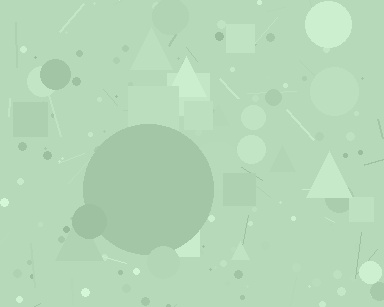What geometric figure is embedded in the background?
A circle is embedded in the background.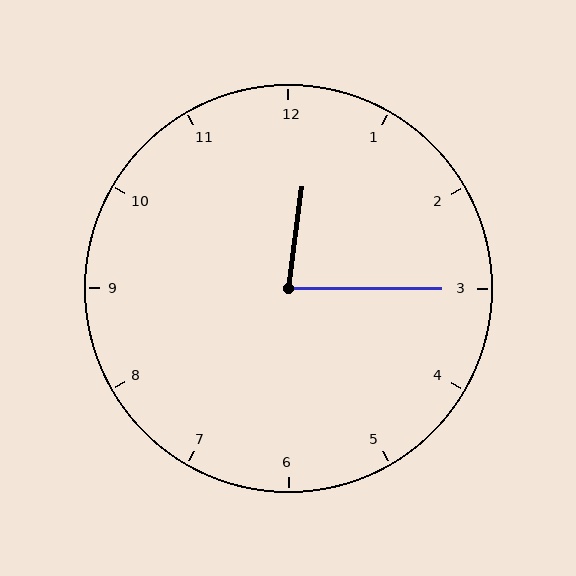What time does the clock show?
12:15.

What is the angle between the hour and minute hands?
Approximately 82 degrees.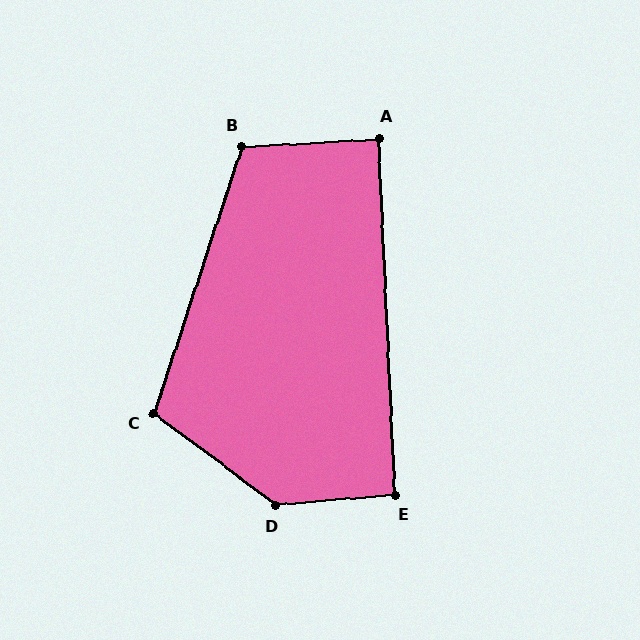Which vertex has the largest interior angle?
D, at approximately 138 degrees.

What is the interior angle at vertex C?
Approximately 109 degrees (obtuse).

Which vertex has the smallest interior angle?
A, at approximately 89 degrees.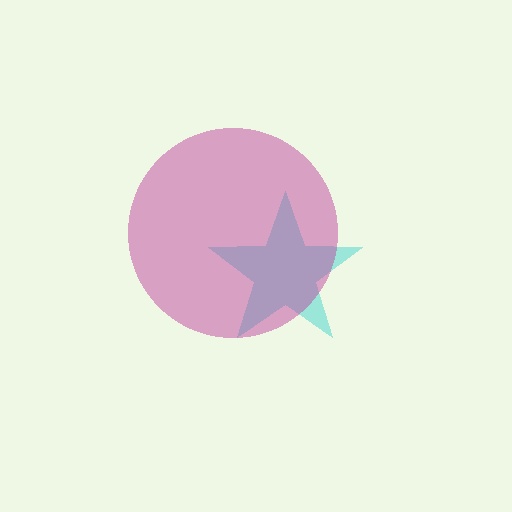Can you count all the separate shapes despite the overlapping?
Yes, there are 2 separate shapes.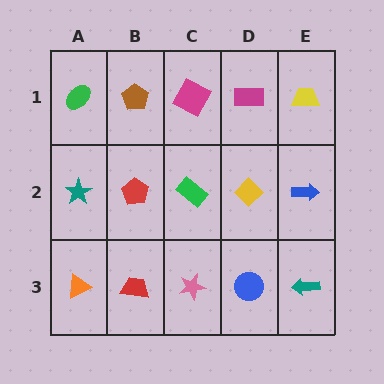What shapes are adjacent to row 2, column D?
A magenta rectangle (row 1, column D), a blue circle (row 3, column D), a green rectangle (row 2, column C), a blue arrow (row 2, column E).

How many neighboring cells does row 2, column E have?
3.